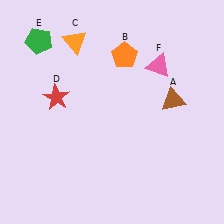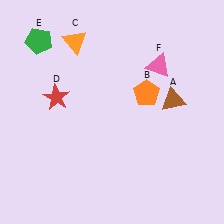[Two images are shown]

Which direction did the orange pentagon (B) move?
The orange pentagon (B) moved down.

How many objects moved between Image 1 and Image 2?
1 object moved between the two images.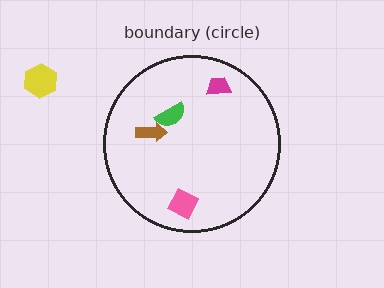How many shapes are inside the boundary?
4 inside, 1 outside.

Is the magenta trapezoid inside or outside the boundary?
Inside.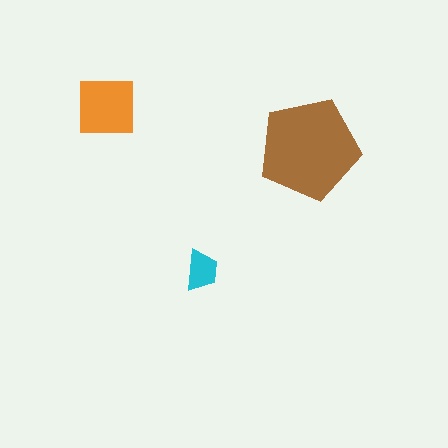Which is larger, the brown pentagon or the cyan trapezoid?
The brown pentagon.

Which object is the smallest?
The cyan trapezoid.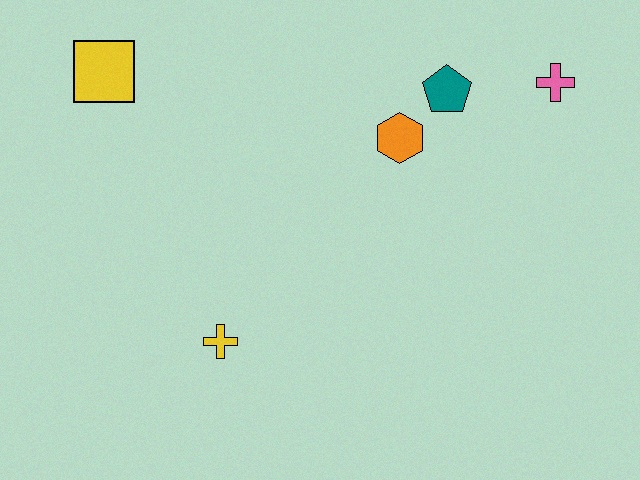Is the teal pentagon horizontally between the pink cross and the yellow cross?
Yes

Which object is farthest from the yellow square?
The pink cross is farthest from the yellow square.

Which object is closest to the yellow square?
The yellow cross is closest to the yellow square.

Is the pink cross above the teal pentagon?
Yes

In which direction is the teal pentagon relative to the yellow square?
The teal pentagon is to the right of the yellow square.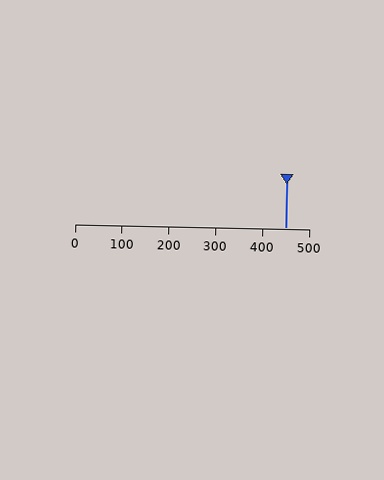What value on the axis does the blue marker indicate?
The marker indicates approximately 450.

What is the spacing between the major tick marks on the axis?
The major ticks are spaced 100 apart.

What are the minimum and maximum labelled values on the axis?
The axis runs from 0 to 500.